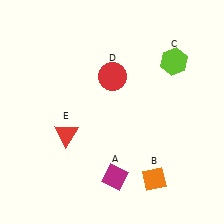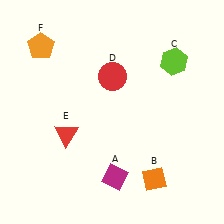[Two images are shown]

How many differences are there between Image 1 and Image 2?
There is 1 difference between the two images.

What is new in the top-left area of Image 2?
An orange pentagon (F) was added in the top-left area of Image 2.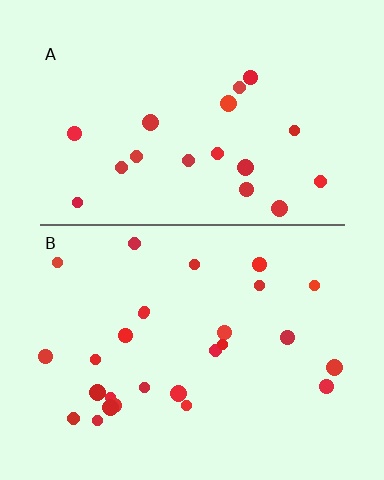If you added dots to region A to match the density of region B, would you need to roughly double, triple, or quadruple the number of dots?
Approximately double.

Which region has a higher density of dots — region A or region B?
B (the bottom).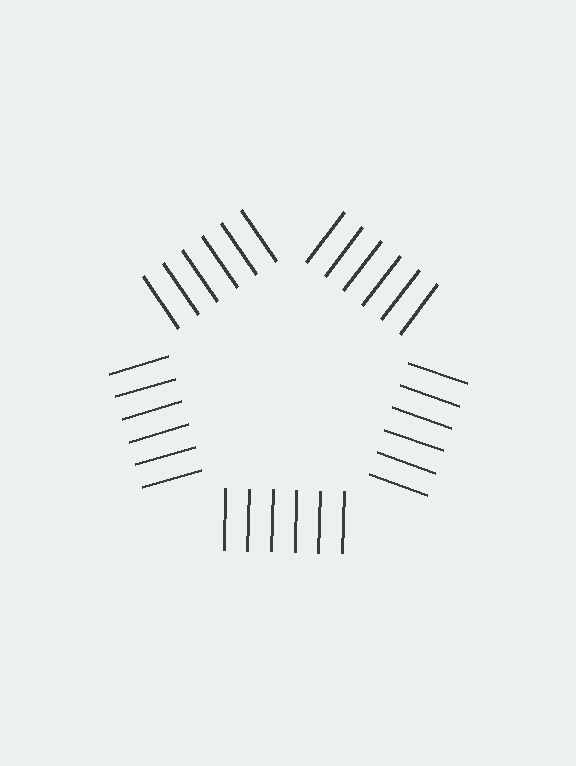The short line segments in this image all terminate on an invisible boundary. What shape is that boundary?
An illusory pentagon — the line segments terminate on its edges but no continuous stroke is drawn.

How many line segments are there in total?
30 — 6 along each of the 5 edges.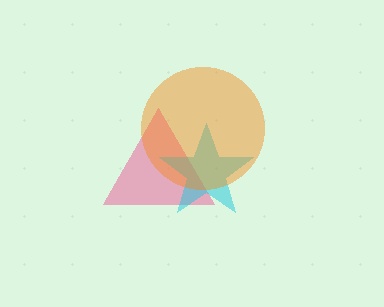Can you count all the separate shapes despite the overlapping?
Yes, there are 3 separate shapes.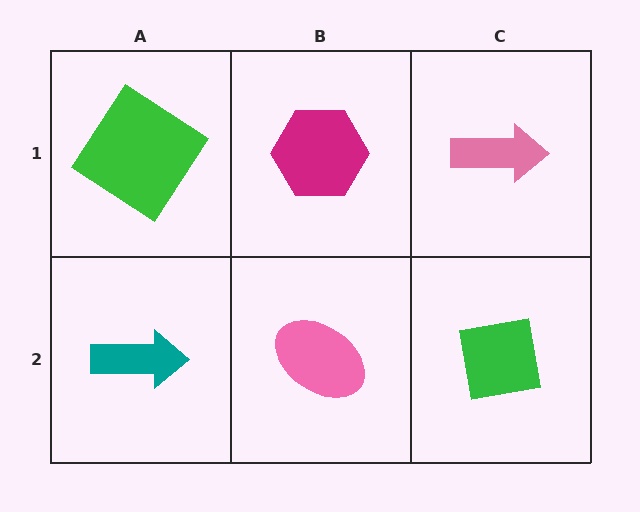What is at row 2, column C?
A green square.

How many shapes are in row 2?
3 shapes.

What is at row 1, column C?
A pink arrow.